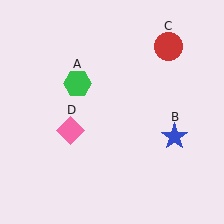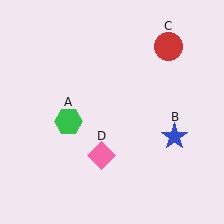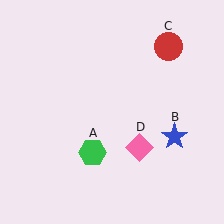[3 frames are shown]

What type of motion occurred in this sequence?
The green hexagon (object A), pink diamond (object D) rotated counterclockwise around the center of the scene.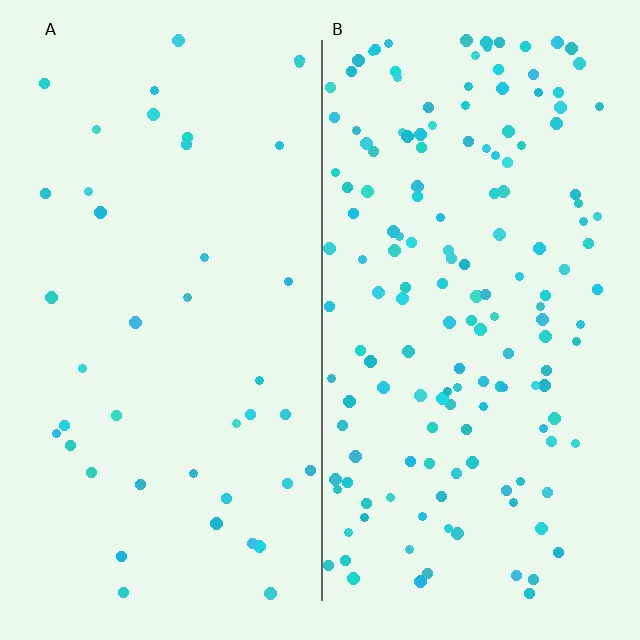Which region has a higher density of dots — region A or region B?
B (the right).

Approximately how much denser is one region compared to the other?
Approximately 3.8× — region B over region A.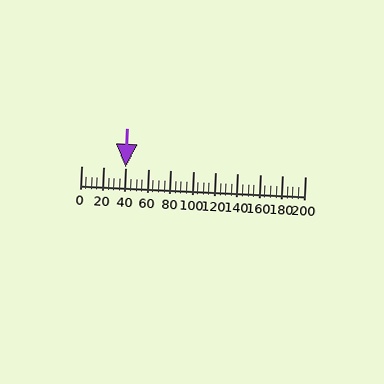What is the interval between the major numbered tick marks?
The major tick marks are spaced 20 units apart.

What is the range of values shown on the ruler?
The ruler shows values from 0 to 200.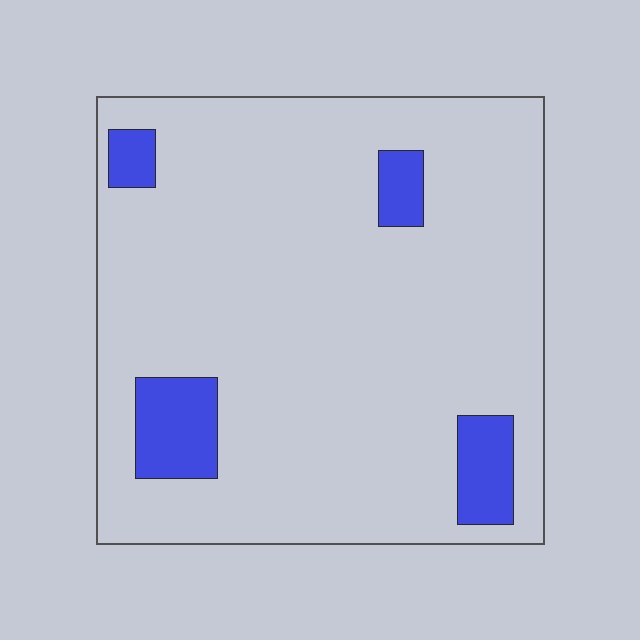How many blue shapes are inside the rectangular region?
4.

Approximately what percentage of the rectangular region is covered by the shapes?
Approximately 10%.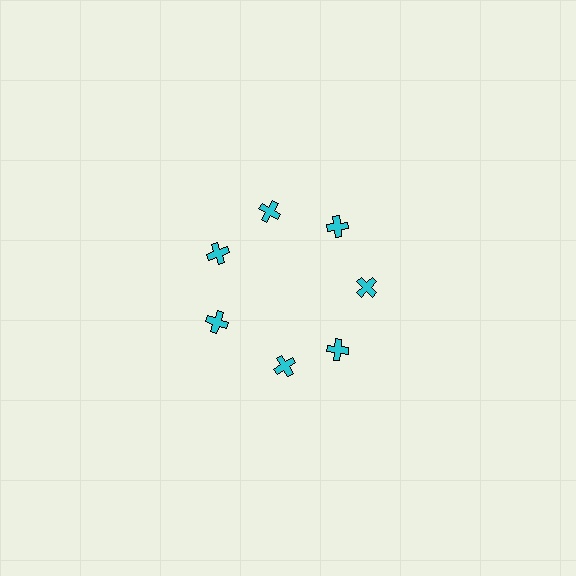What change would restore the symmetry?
The symmetry would be restored by rotating it back into even spacing with its neighbors so that all 7 crosses sit at equal angles and equal distance from the center.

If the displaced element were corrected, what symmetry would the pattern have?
It would have 7-fold rotational symmetry — the pattern would map onto itself every 51 degrees.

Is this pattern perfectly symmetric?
No. The 7 cyan crosses are arranged in a ring, but one element near the 6 o'clock position is rotated out of alignment along the ring, breaking the 7-fold rotational symmetry.